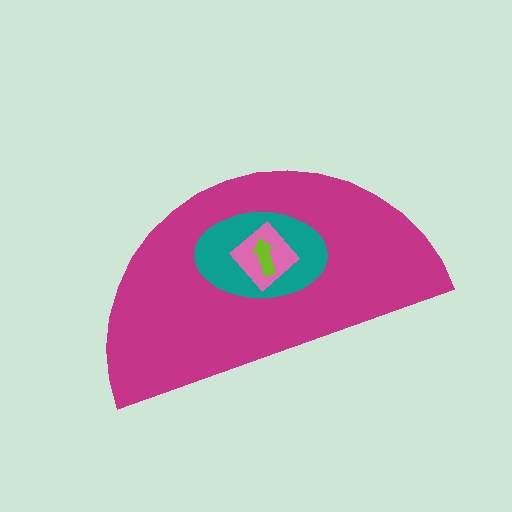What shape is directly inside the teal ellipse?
The pink diamond.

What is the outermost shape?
The magenta semicircle.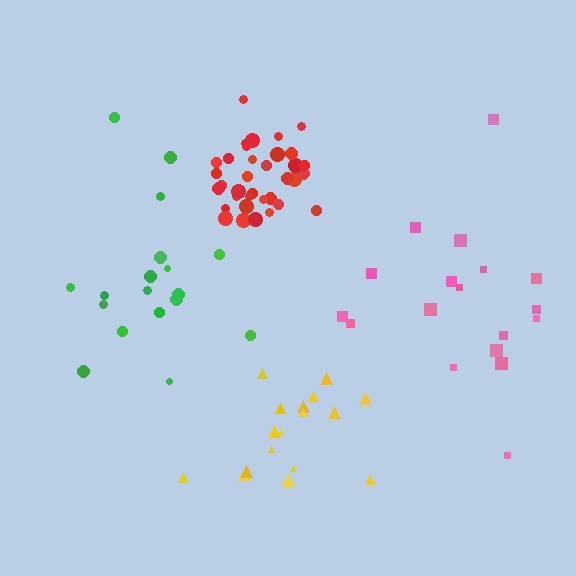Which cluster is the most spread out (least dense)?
Pink.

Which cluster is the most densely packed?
Red.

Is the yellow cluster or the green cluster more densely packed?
Yellow.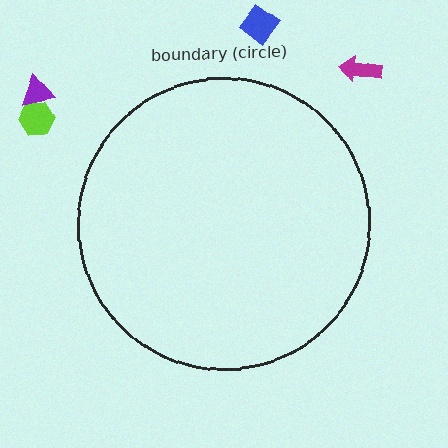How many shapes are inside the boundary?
0 inside, 4 outside.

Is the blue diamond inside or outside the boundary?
Outside.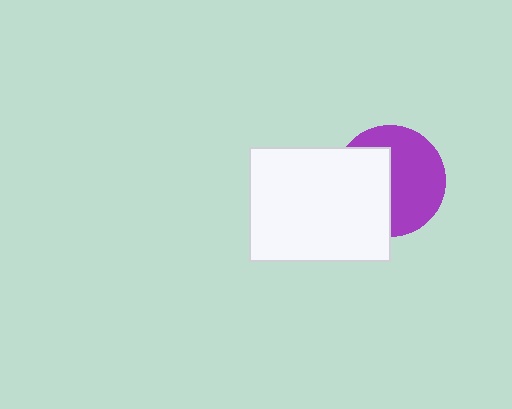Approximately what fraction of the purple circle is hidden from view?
Roughly 44% of the purple circle is hidden behind the white rectangle.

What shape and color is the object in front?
The object in front is a white rectangle.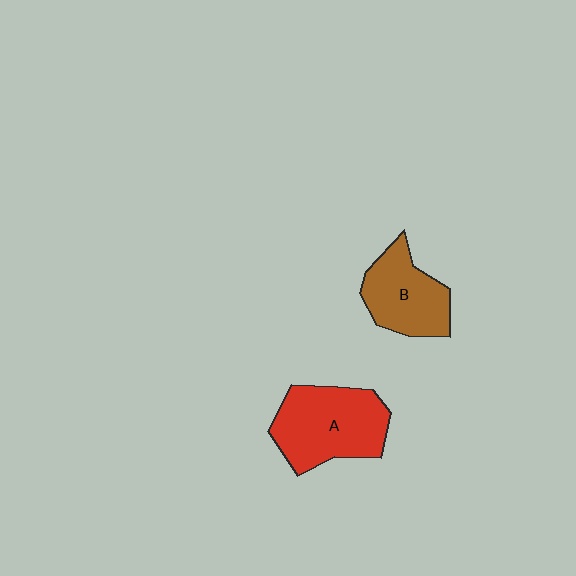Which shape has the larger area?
Shape A (red).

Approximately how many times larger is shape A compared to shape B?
Approximately 1.3 times.